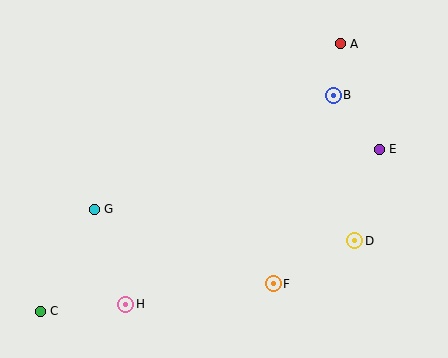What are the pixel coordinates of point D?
Point D is at (355, 241).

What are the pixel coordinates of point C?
Point C is at (40, 311).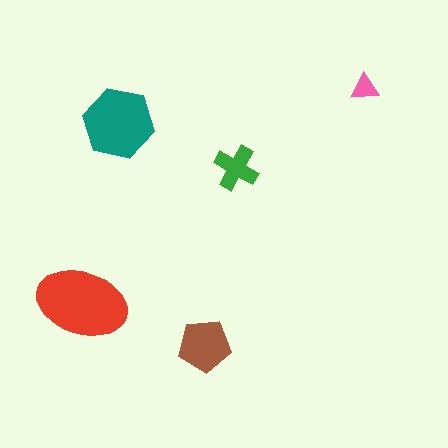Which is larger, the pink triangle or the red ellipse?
The red ellipse.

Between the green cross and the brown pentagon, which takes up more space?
The brown pentagon.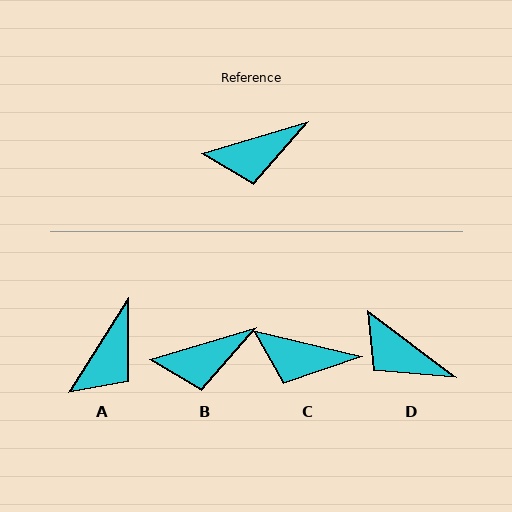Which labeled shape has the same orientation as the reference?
B.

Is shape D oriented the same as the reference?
No, it is off by about 54 degrees.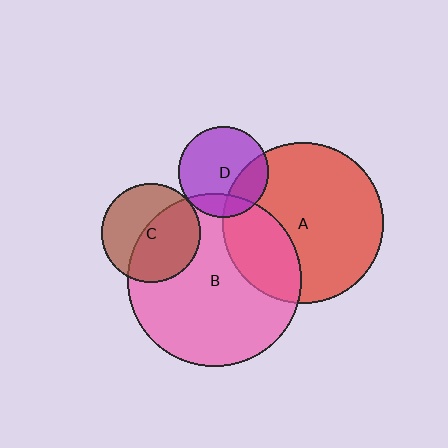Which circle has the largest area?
Circle B (pink).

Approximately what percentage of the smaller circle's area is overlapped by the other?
Approximately 55%.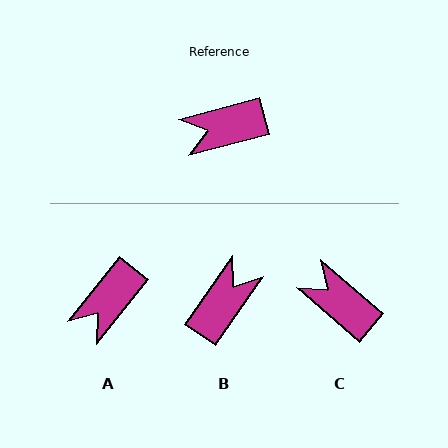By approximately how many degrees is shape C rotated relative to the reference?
Approximately 55 degrees clockwise.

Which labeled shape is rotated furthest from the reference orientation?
B, about 139 degrees away.